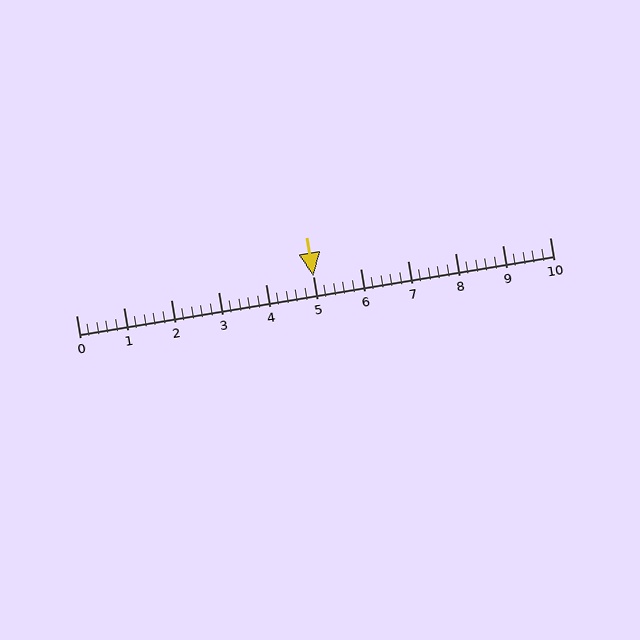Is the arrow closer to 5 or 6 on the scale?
The arrow is closer to 5.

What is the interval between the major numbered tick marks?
The major tick marks are spaced 1 units apart.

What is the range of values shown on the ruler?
The ruler shows values from 0 to 10.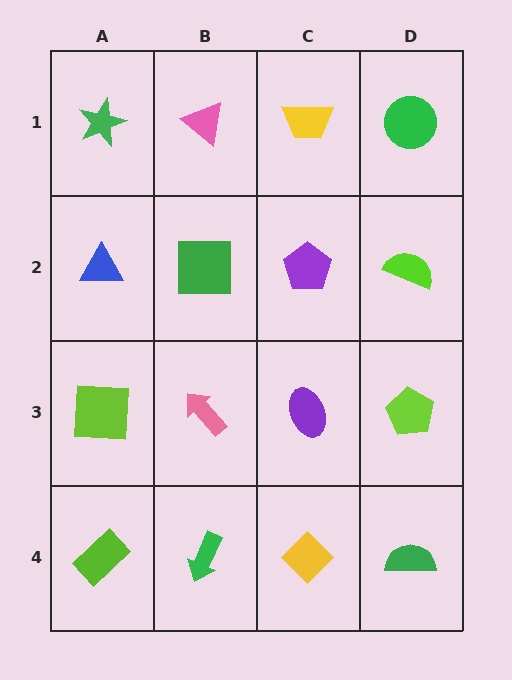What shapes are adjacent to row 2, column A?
A green star (row 1, column A), a lime square (row 3, column A), a green square (row 2, column B).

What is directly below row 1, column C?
A purple pentagon.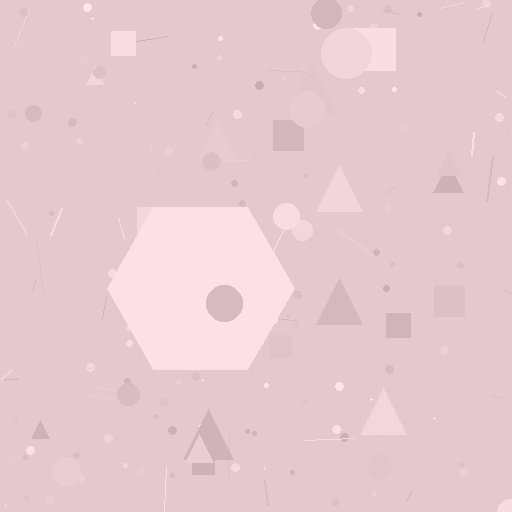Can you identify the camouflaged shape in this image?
The camouflaged shape is a hexagon.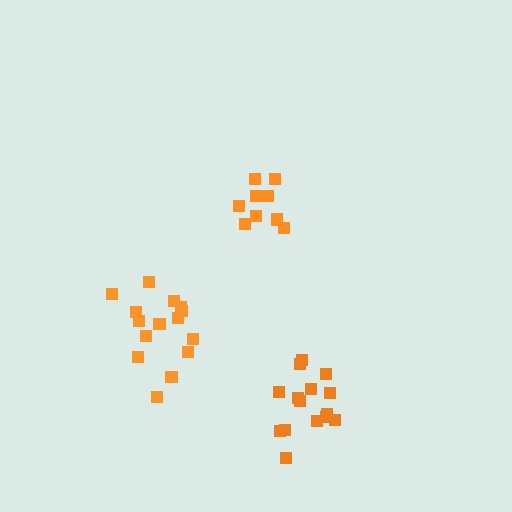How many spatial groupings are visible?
There are 3 spatial groupings.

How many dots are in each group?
Group 1: 10 dots, Group 2: 15 dots, Group 3: 15 dots (40 total).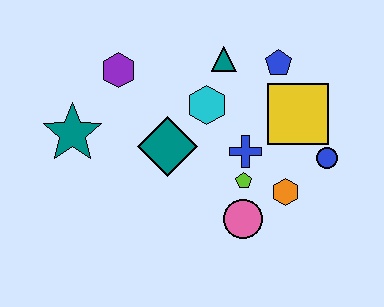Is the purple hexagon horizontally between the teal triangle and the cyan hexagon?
No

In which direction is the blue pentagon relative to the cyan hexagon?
The blue pentagon is to the right of the cyan hexagon.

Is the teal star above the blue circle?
Yes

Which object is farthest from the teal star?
The blue circle is farthest from the teal star.